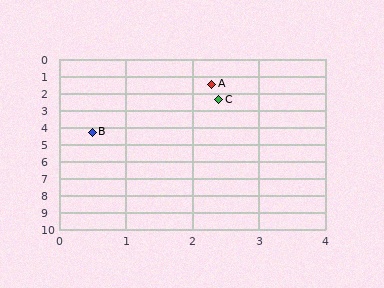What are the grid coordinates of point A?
Point A is at approximately (2.3, 1.5).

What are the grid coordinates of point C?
Point C is at approximately (2.4, 2.4).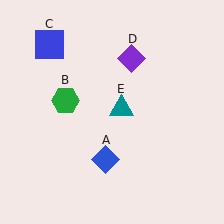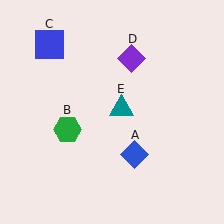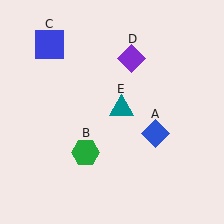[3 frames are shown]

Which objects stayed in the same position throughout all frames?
Blue square (object C) and purple diamond (object D) and teal triangle (object E) remained stationary.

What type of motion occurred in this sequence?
The blue diamond (object A), green hexagon (object B) rotated counterclockwise around the center of the scene.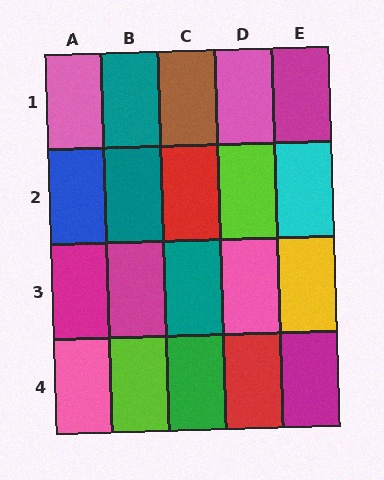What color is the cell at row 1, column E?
Magenta.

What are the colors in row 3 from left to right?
Magenta, magenta, teal, pink, yellow.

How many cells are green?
1 cell is green.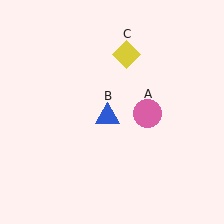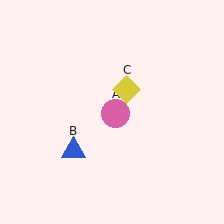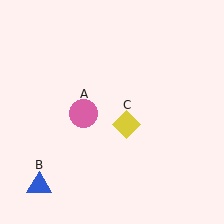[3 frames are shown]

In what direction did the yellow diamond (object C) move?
The yellow diamond (object C) moved down.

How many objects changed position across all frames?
3 objects changed position: pink circle (object A), blue triangle (object B), yellow diamond (object C).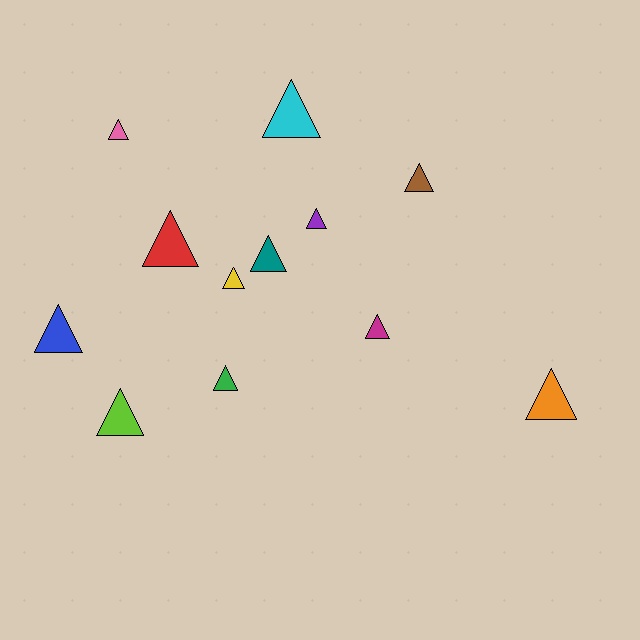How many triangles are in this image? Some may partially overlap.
There are 12 triangles.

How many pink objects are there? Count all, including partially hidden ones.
There is 1 pink object.